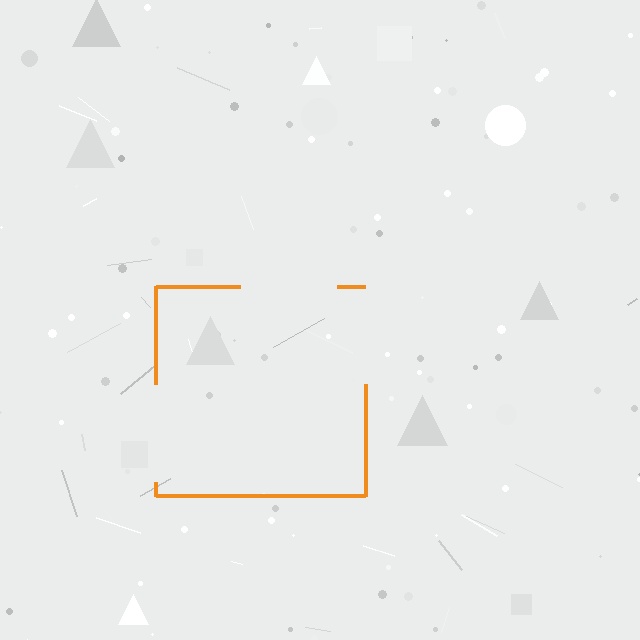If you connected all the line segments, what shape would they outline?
They would outline a square.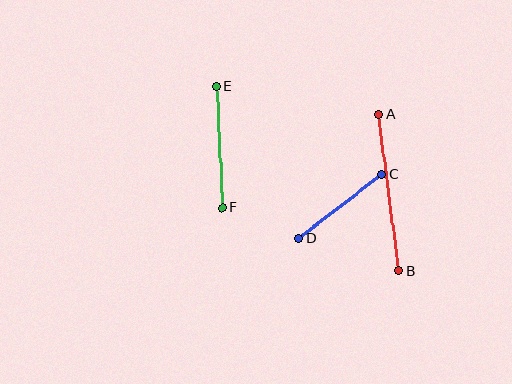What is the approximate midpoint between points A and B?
The midpoint is at approximately (389, 193) pixels.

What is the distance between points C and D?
The distance is approximately 105 pixels.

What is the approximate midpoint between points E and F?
The midpoint is at approximately (220, 147) pixels.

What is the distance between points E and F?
The distance is approximately 122 pixels.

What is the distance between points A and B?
The distance is approximately 157 pixels.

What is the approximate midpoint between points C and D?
The midpoint is at approximately (340, 206) pixels.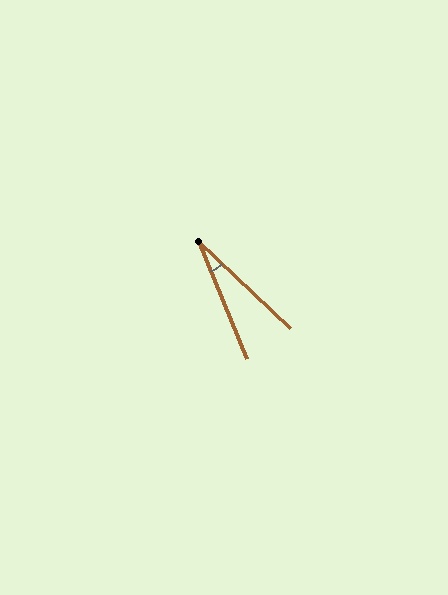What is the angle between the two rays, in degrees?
Approximately 24 degrees.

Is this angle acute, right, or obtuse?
It is acute.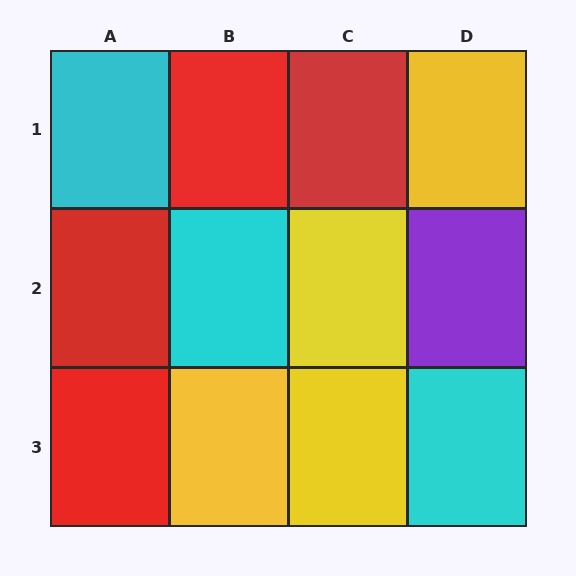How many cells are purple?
1 cell is purple.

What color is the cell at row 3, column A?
Red.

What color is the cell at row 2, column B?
Cyan.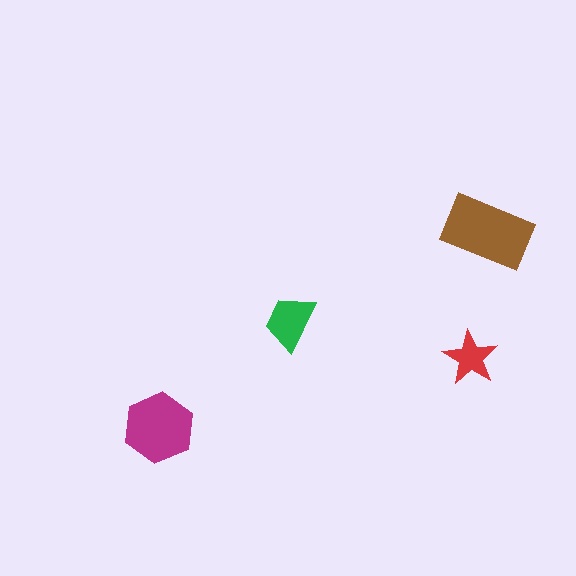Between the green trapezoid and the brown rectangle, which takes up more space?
The brown rectangle.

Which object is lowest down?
The magenta hexagon is bottommost.